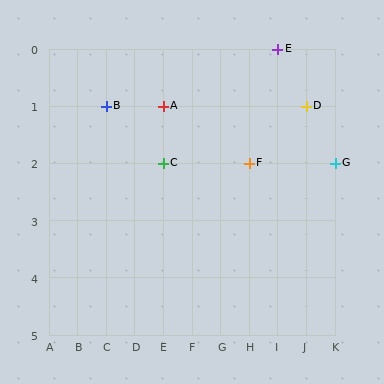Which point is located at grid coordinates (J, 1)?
Point D is at (J, 1).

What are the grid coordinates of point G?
Point G is at grid coordinates (K, 2).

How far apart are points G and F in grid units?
Points G and F are 3 columns apart.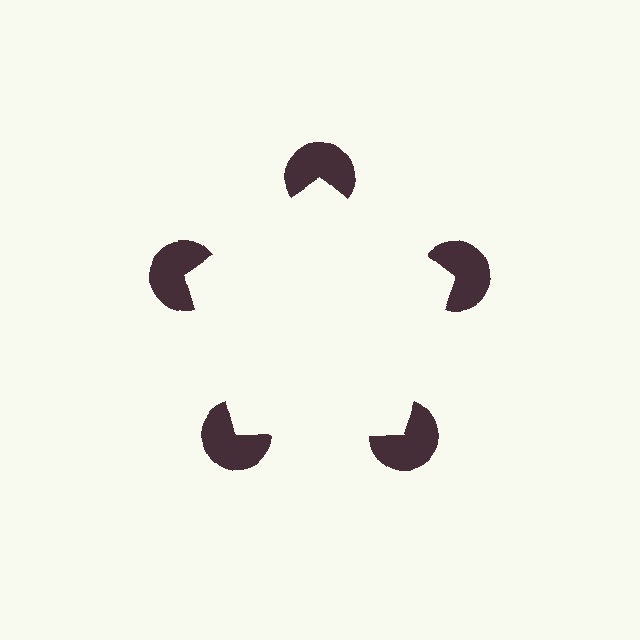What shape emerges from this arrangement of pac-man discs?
An illusory pentagon — its edges are inferred from the aligned wedge cuts in the pac-man discs, not physically drawn.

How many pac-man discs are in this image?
There are 5 — one at each vertex of the illusory pentagon.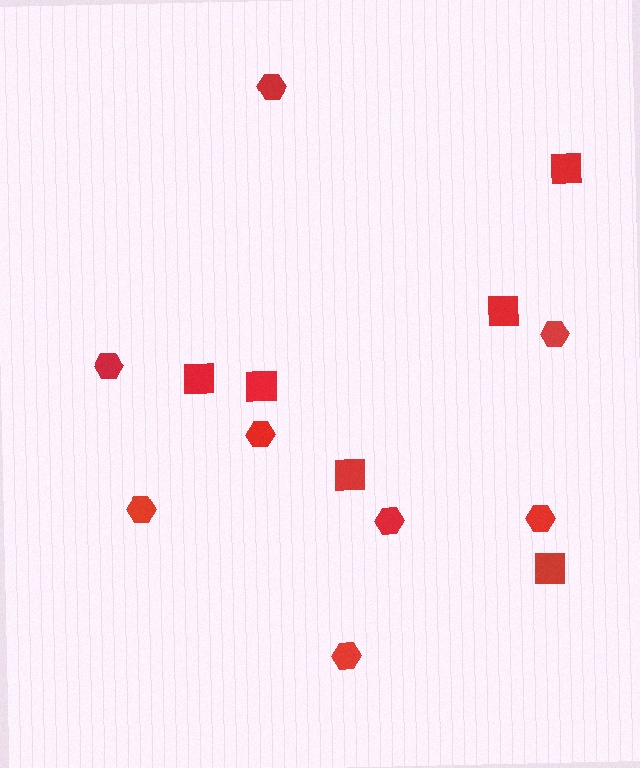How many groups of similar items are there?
There are 2 groups: one group of hexagons (8) and one group of squares (6).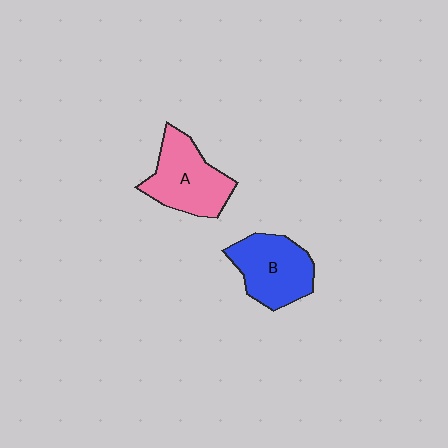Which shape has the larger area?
Shape A (pink).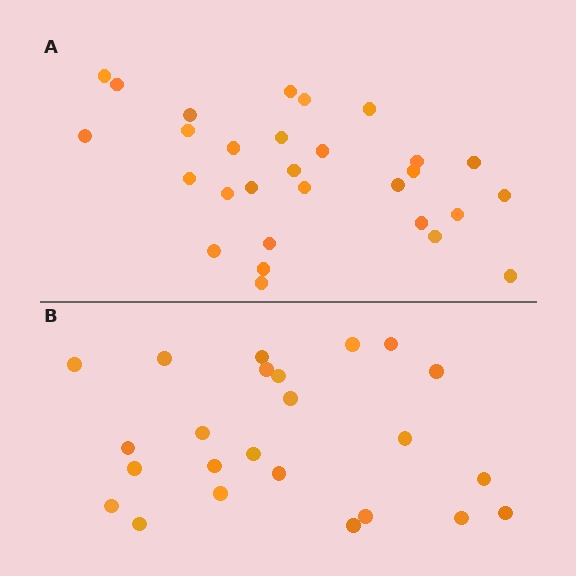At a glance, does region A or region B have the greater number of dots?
Region A (the top region) has more dots.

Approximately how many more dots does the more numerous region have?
Region A has about 5 more dots than region B.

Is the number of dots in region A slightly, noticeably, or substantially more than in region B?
Region A has only slightly more — the two regions are fairly close. The ratio is roughly 1.2 to 1.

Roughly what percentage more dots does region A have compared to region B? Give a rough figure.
About 20% more.